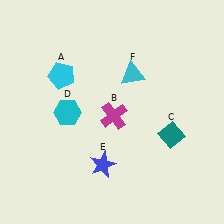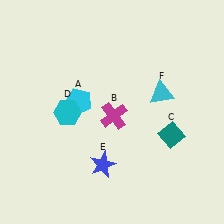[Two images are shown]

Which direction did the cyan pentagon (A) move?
The cyan pentagon (A) moved down.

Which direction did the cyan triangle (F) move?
The cyan triangle (F) moved right.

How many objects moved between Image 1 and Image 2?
2 objects moved between the two images.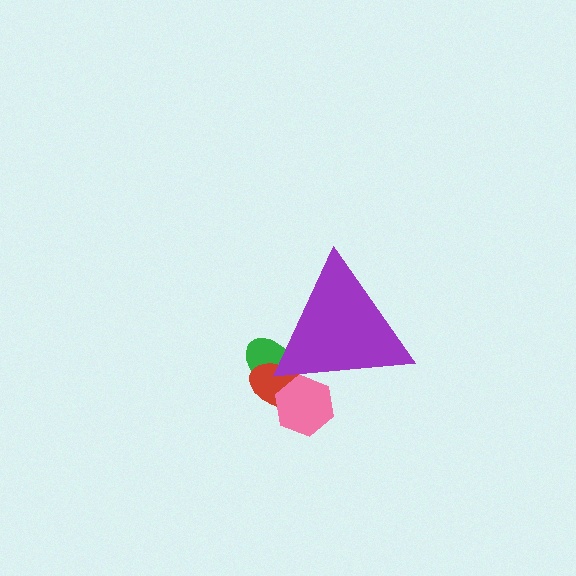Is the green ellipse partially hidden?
Yes, the green ellipse is partially hidden behind the purple triangle.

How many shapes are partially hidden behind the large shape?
3 shapes are partially hidden.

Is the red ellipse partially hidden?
Yes, the red ellipse is partially hidden behind the purple triangle.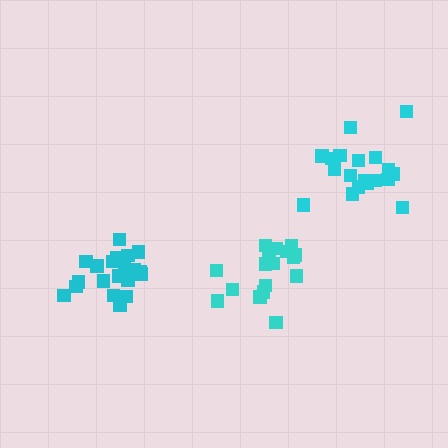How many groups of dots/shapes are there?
There are 3 groups.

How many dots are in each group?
Group 1: 20 dots, Group 2: 17 dots, Group 3: 19 dots (56 total).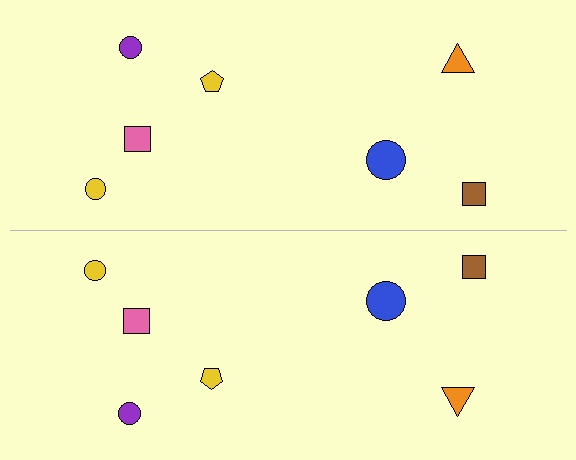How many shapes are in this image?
There are 14 shapes in this image.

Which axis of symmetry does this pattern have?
The pattern has a horizontal axis of symmetry running through the center of the image.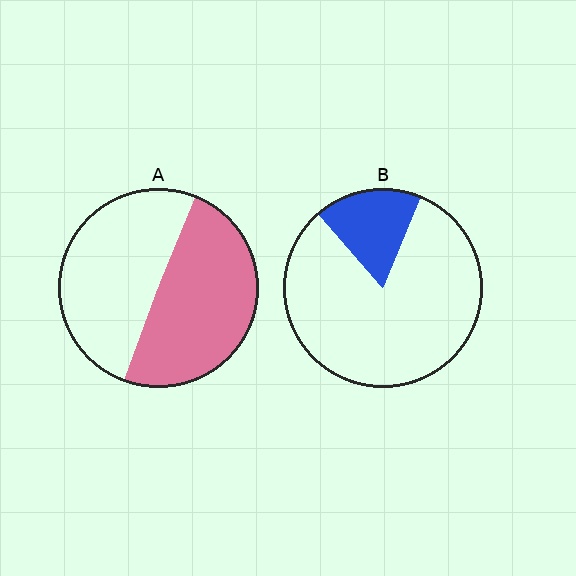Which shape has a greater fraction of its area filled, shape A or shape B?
Shape A.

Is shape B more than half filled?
No.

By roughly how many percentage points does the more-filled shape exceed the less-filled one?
By roughly 30 percentage points (A over B).